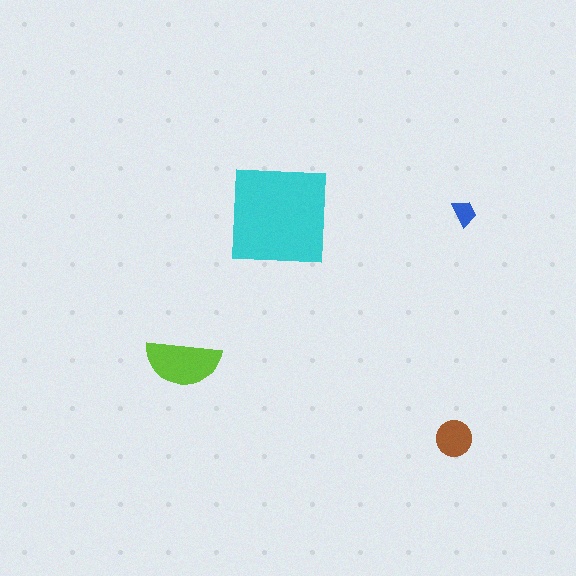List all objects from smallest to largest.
The blue trapezoid, the brown circle, the lime semicircle, the cyan square.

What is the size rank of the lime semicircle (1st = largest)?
2nd.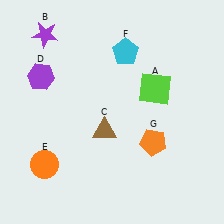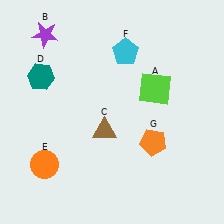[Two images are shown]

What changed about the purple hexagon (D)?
In Image 1, D is purple. In Image 2, it changed to teal.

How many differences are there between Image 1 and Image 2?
There is 1 difference between the two images.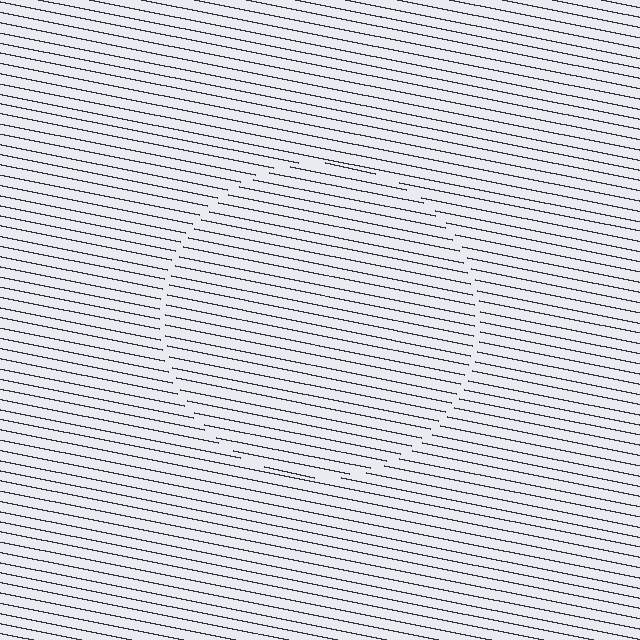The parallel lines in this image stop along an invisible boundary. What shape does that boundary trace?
An illusory circle. The interior of the shape contains the same grating, shifted by half a period — the contour is defined by the phase discontinuity where line-ends from the inner and outer gratings abut.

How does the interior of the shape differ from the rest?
The interior of the shape contains the same grating, shifted by half a period — the contour is defined by the phase discontinuity where line-ends from the inner and outer gratings abut.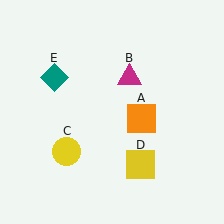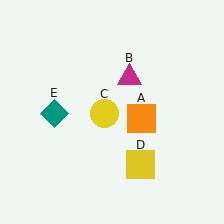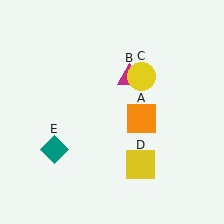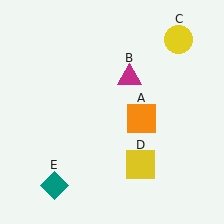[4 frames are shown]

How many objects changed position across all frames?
2 objects changed position: yellow circle (object C), teal diamond (object E).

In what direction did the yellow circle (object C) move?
The yellow circle (object C) moved up and to the right.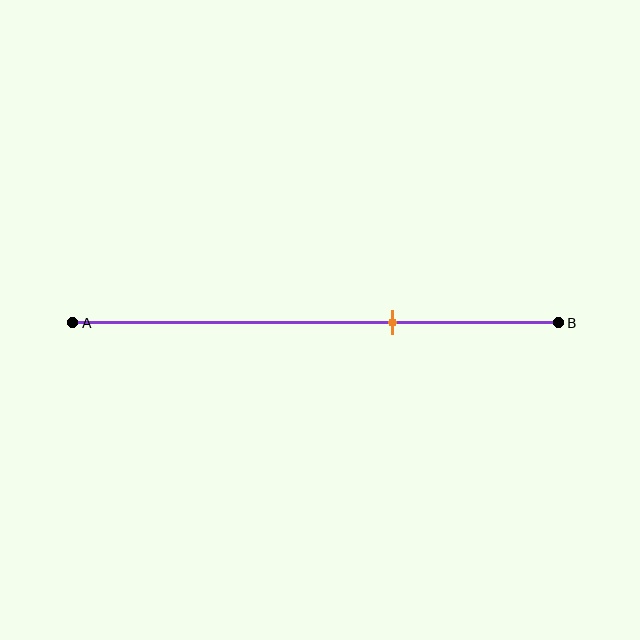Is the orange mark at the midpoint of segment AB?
No, the mark is at about 65% from A, not at the 50% midpoint.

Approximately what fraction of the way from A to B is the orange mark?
The orange mark is approximately 65% of the way from A to B.